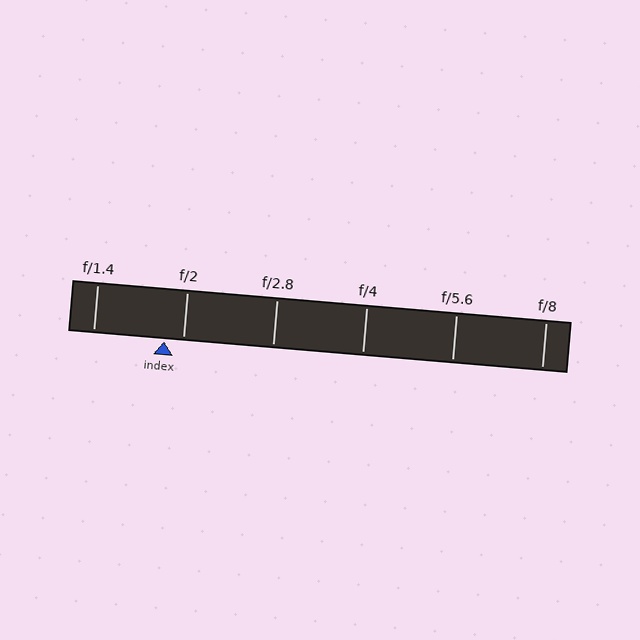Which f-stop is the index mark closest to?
The index mark is closest to f/2.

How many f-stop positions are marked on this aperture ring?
There are 6 f-stop positions marked.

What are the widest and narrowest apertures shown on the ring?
The widest aperture shown is f/1.4 and the narrowest is f/8.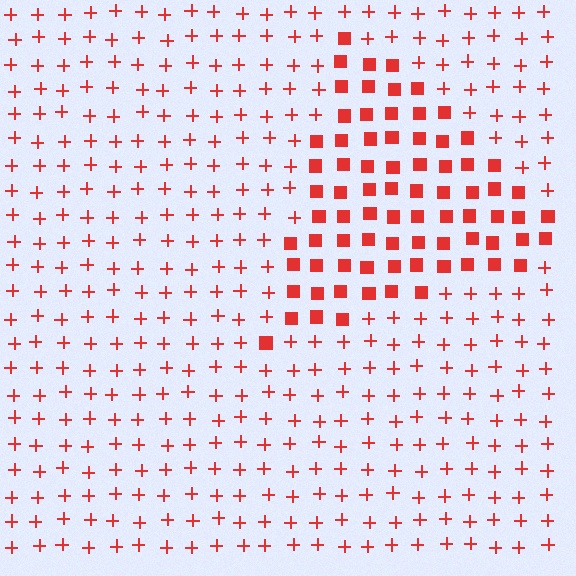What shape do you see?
I see a triangle.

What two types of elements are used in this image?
The image uses squares inside the triangle region and plus signs outside it.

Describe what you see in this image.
The image is filled with small red elements arranged in a uniform grid. A triangle-shaped region contains squares, while the surrounding area contains plus signs. The boundary is defined purely by the change in element shape.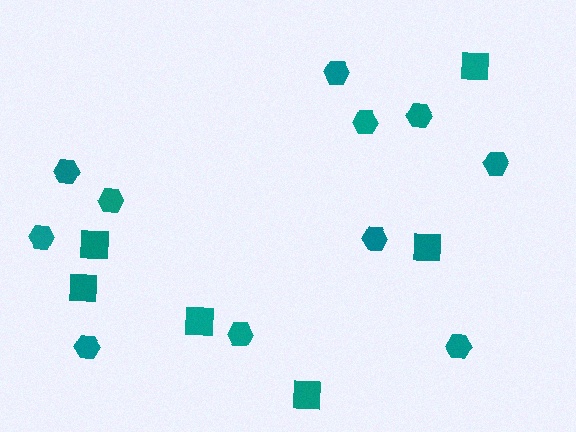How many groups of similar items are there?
There are 2 groups: one group of squares (6) and one group of hexagons (11).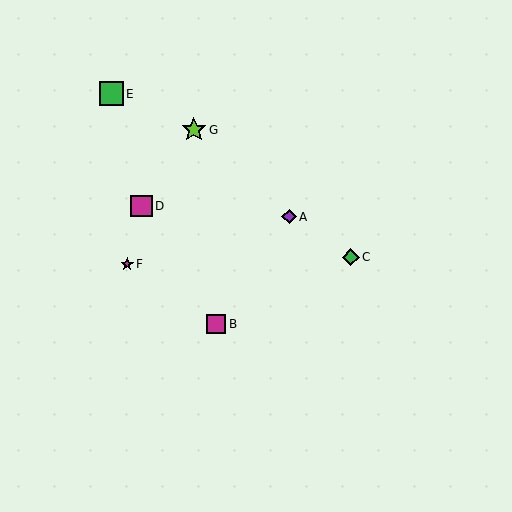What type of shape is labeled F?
Shape F is a magenta star.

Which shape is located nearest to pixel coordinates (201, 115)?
The lime star (labeled G) at (194, 130) is nearest to that location.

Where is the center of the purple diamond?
The center of the purple diamond is at (289, 217).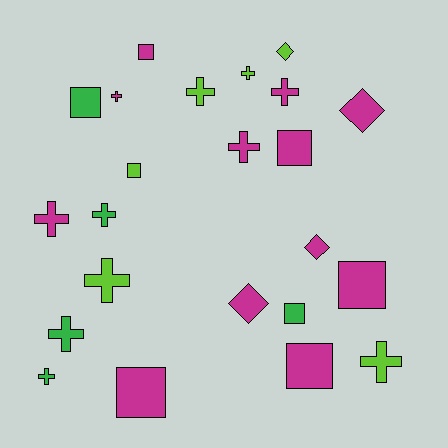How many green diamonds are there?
There are no green diamonds.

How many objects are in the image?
There are 23 objects.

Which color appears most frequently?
Magenta, with 12 objects.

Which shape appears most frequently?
Cross, with 11 objects.